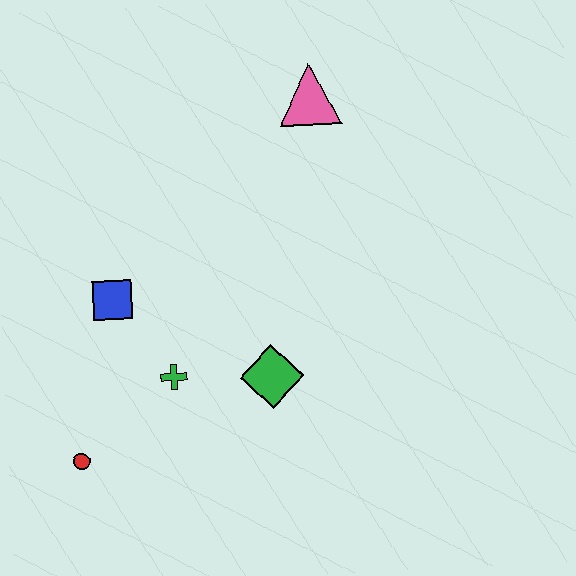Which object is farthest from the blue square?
The pink triangle is farthest from the blue square.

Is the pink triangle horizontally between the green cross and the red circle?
No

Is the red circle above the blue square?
No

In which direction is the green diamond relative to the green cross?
The green diamond is to the right of the green cross.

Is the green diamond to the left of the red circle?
No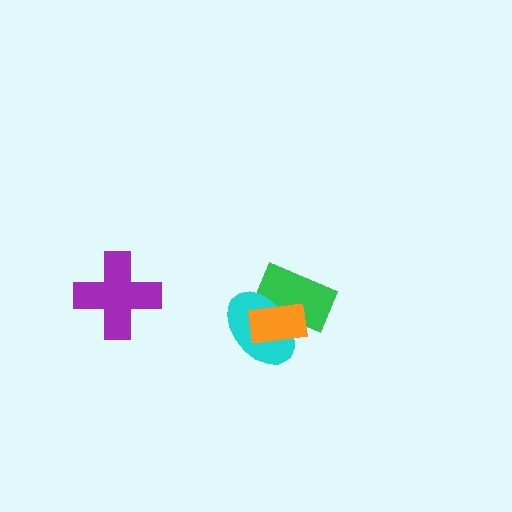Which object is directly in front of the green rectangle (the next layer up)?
The cyan ellipse is directly in front of the green rectangle.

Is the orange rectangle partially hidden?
No, no other shape covers it.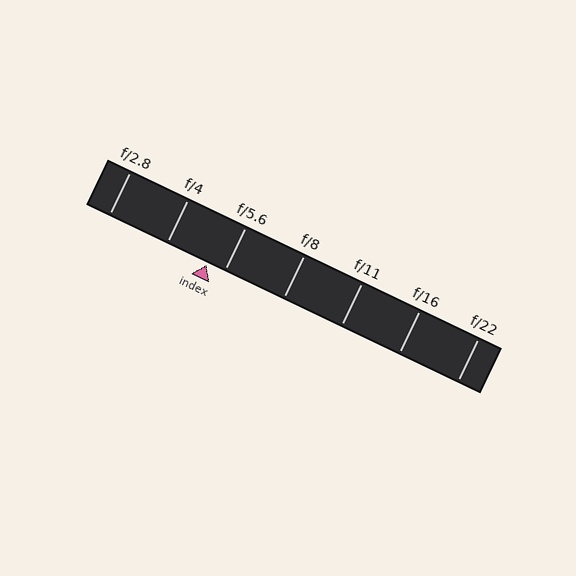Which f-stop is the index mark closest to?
The index mark is closest to f/5.6.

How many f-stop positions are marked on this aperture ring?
There are 7 f-stop positions marked.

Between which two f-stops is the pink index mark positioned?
The index mark is between f/4 and f/5.6.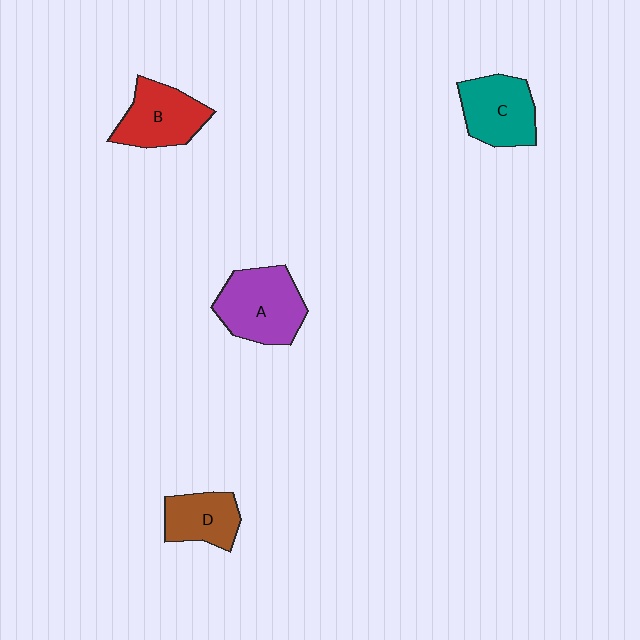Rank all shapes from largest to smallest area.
From largest to smallest: A (purple), C (teal), B (red), D (brown).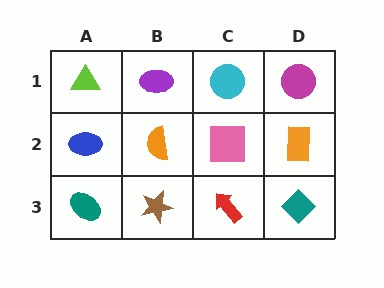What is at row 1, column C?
A cyan circle.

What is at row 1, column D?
A magenta circle.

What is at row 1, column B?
A purple ellipse.